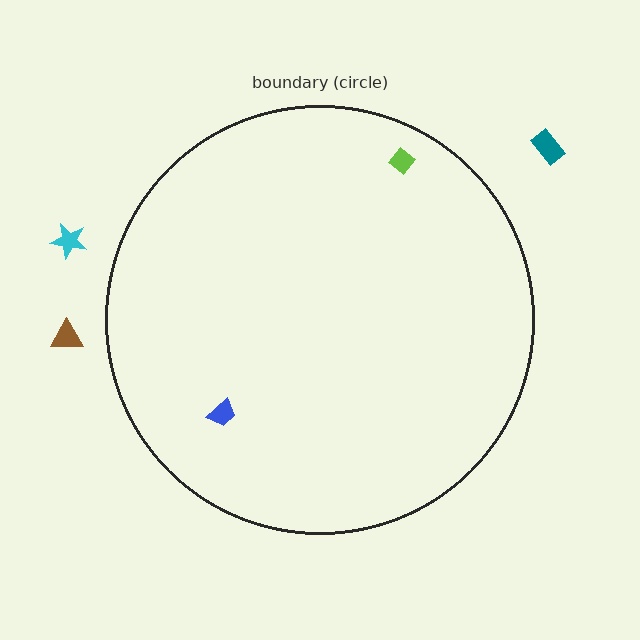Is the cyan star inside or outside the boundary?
Outside.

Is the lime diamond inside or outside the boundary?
Inside.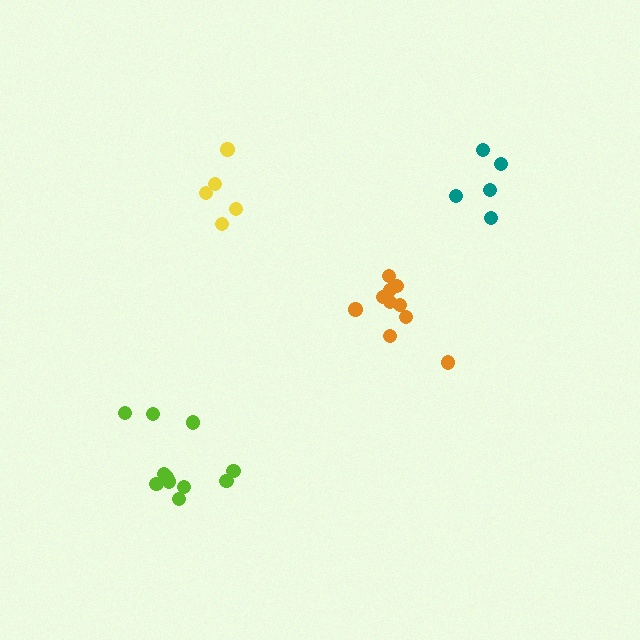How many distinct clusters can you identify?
There are 4 distinct clusters.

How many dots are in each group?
Group 1: 11 dots, Group 2: 5 dots, Group 3: 5 dots, Group 4: 11 dots (32 total).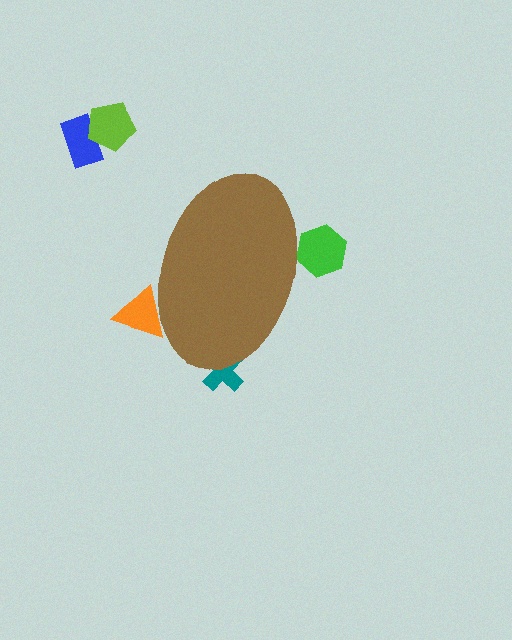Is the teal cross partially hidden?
Yes, the teal cross is partially hidden behind the brown ellipse.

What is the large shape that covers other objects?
A brown ellipse.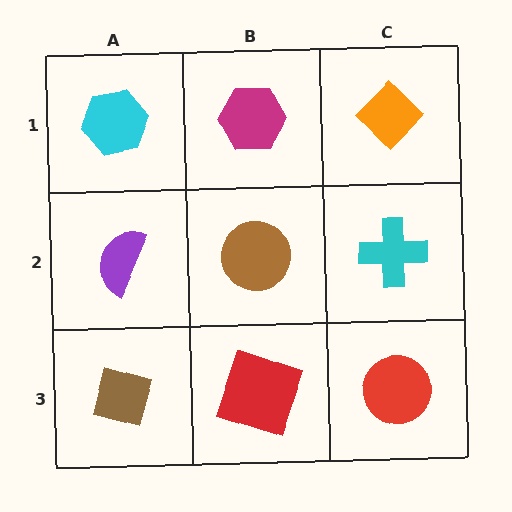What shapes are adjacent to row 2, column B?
A magenta hexagon (row 1, column B), a red square (row 3, column B), a purple semicircle (row 2, column A), a cyan cross (row 2, column C).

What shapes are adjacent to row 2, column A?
A cyan hexagon (row 1, column A), a brown square (row 3, column A), a brown circle (row 2, column B).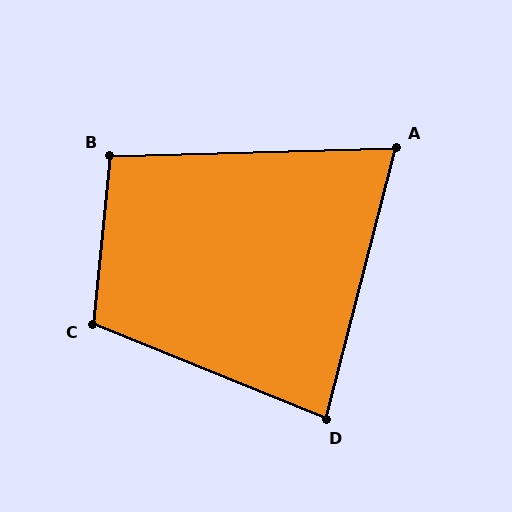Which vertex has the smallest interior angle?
A, at approximately 74 degrees.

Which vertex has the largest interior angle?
C, at approximately 106 degrees.